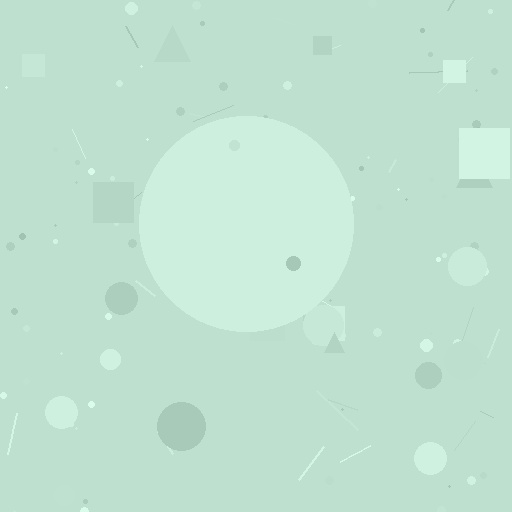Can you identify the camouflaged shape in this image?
The camouflaged shape is a circle.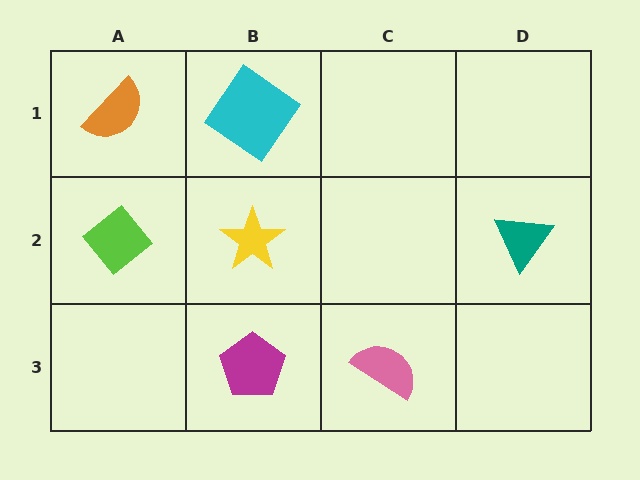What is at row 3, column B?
A magenta pentagon.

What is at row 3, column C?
A pink semicircle.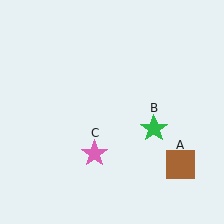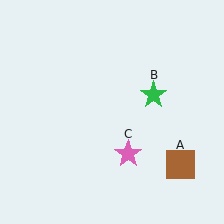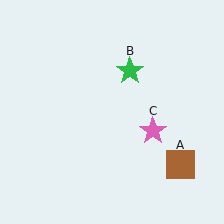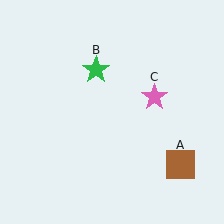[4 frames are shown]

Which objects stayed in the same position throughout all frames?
Brown square (object A) remained stationary.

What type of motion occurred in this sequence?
The green star (object B), pink star (object C) rotated counterclockwise around the center of the scene.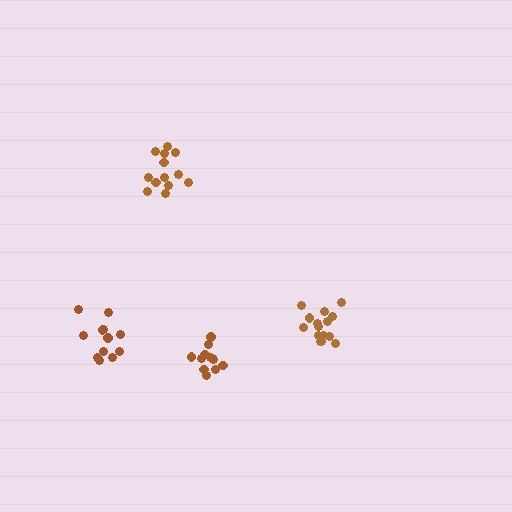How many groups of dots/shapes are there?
There are 4 groups.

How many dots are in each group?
Group 1: 13 dots, Group 2: 15 dots, Group 3: 12 dots, Group 4: 12 dots (52 total).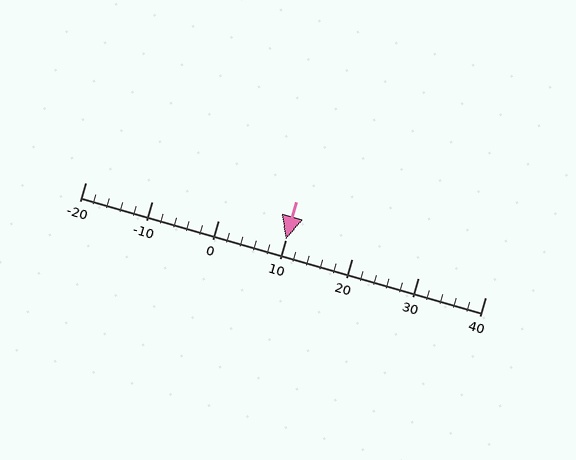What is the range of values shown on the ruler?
The ruler shows values from -20 to 40.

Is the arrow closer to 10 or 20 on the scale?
The arrow is closer to 10.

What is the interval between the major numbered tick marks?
The major tick marks are spaced 10 units apart.